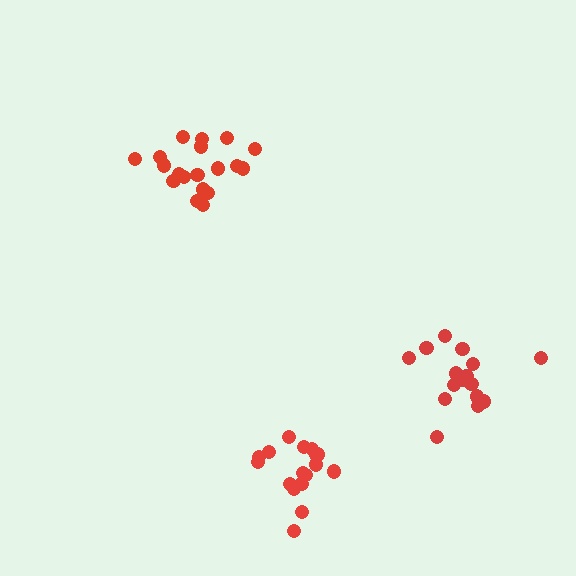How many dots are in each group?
Group 1: 16 dots, Group 2: 19 dots, Group 3: 17 dots (52 total).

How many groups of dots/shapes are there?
There are 3 groups.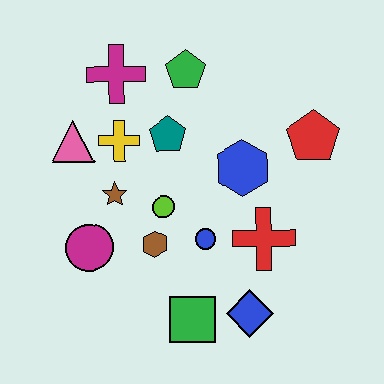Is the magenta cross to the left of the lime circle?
Yes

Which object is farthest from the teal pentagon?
The blue diamond is farthest from the teal pentagon.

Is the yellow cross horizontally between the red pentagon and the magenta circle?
Yes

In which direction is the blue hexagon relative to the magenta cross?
The blue hexagon is to the right of the magenta cross.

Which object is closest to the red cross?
The blue circle is closest to the red cross.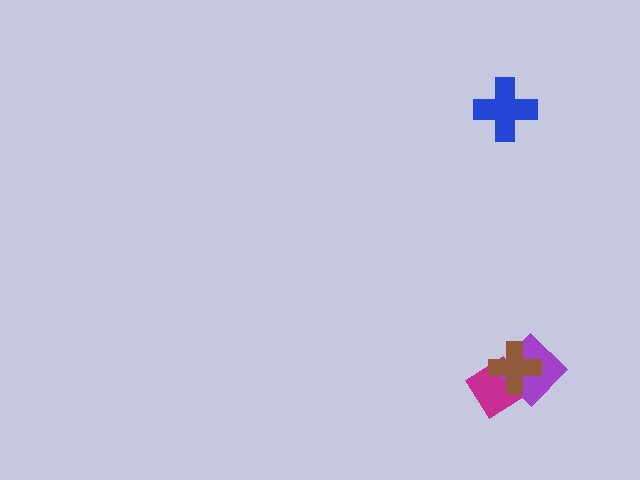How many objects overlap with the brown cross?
2 objects overlap with the brown cross.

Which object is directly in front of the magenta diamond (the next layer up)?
The purple diamond is directly in front of the magenta diamond.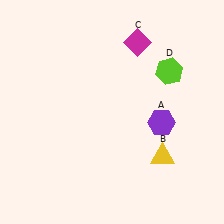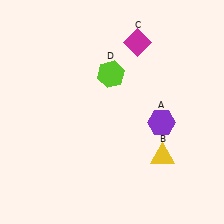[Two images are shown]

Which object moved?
The lime hexagon (D) moved left.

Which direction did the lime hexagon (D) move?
The lime hexagon (D) moved left.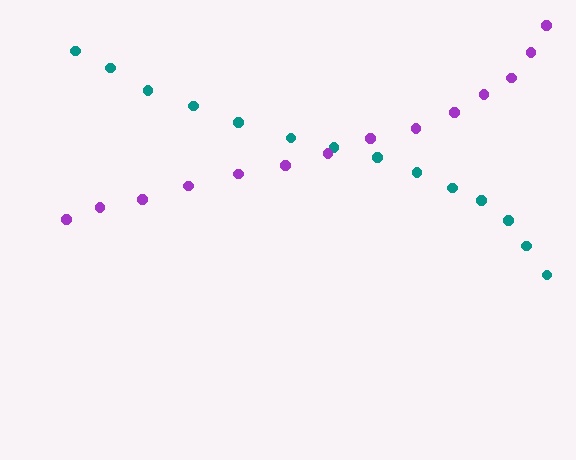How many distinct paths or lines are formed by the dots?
There are 2 distinct paths.